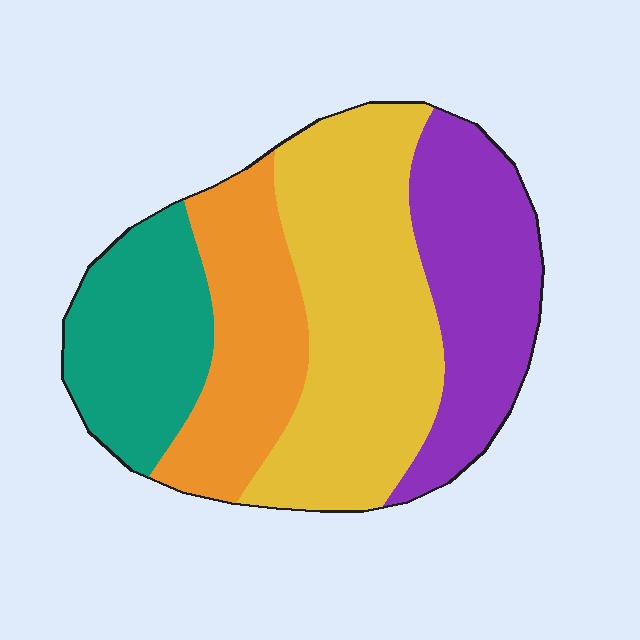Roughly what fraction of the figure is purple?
Purple covers about 25% of the figure.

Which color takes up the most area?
Yellow, at roughly 35%.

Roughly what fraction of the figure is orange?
Orange takes up about one fifth (1/5) of the figure.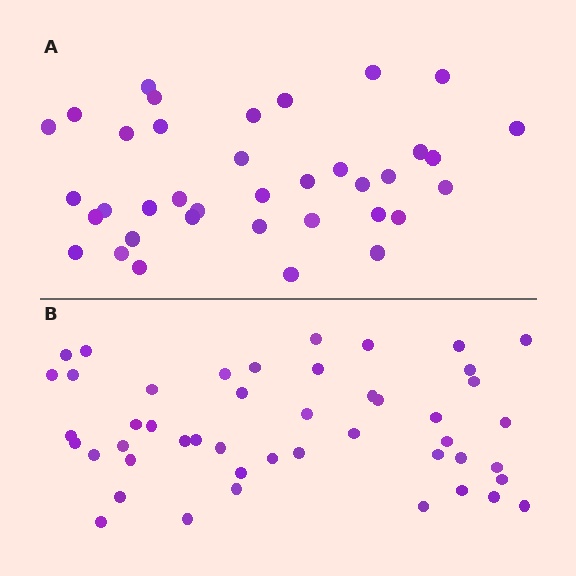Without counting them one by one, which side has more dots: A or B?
Region B (the bottom region) has more dots.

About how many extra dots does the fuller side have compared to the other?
Region B has roughly 10 or so more dots than region A.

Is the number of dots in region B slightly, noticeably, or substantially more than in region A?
Region B has noticeably more, but not dramatically so. The ratio is roughly 1.3 to 1.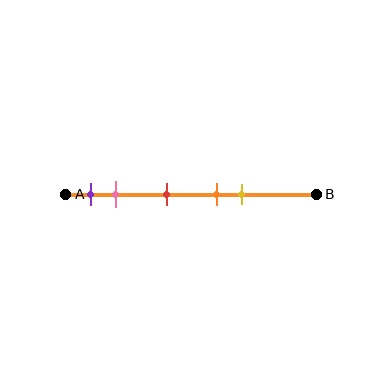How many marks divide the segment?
There are 5 marks dividing the segment.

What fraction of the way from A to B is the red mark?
The red mark is approximately 40% (0.4) of the way from A to B.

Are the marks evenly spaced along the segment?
No, the marks are not evenly spaced.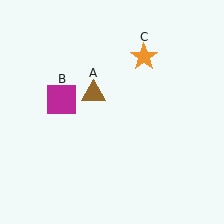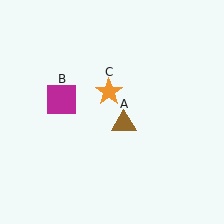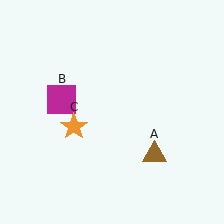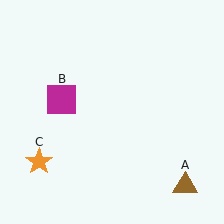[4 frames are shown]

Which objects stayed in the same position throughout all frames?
Magenta square (object B) remained stationary.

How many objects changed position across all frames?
2 objects changed position: brown triangle (object A), orange star (object C).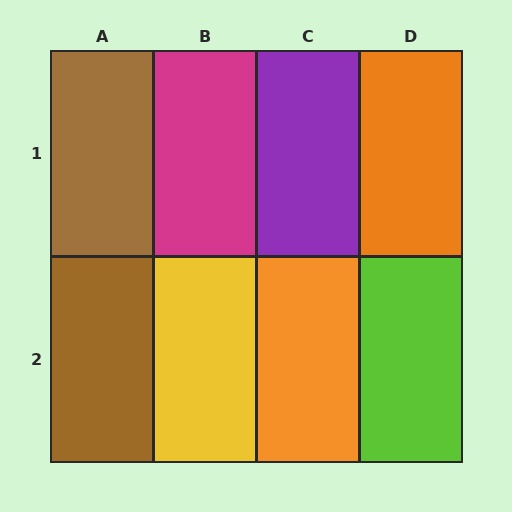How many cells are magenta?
1 cell is magenta.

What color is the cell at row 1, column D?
Orange.